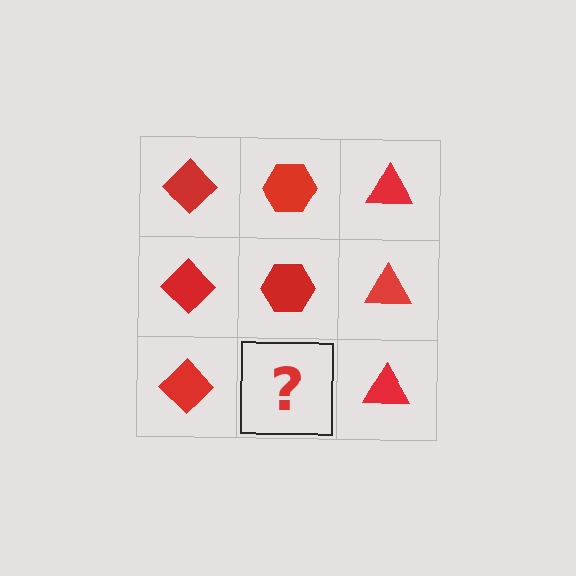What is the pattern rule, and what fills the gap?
The rule is that each column has a consistent shape. The gap should be filled with a red hexagon.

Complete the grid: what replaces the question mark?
The question mark should be replaced with a red hexagon.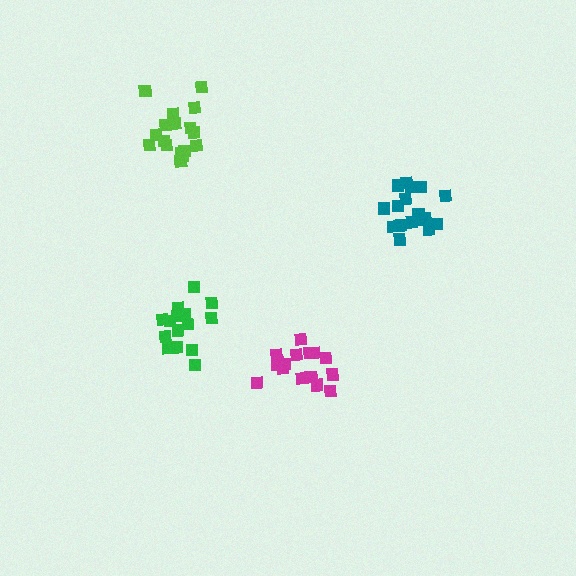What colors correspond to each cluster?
The clusters are colored: lime, teal, green, magenta.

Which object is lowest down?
The magenta cluster is bottommost.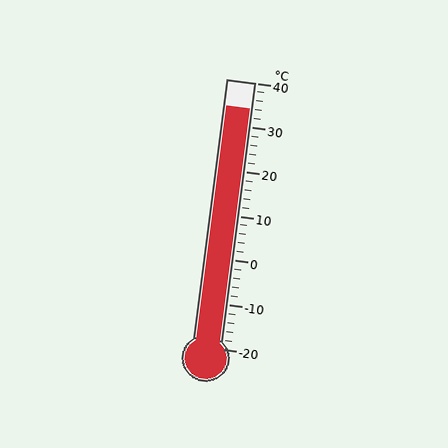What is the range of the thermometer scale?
The thermometer scale ranges from -20°C to 40°C.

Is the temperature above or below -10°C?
The temperature is above -10°C.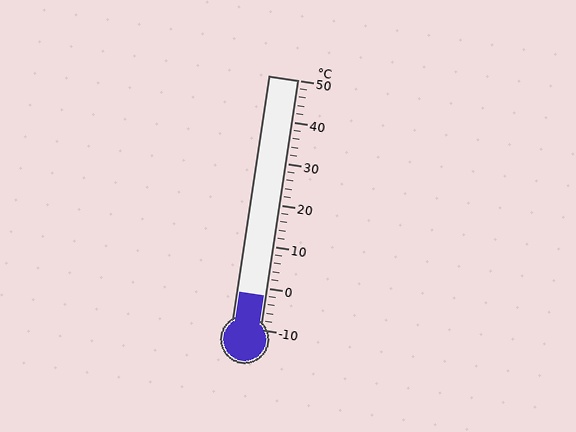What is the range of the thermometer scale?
The thermometer scale ranges from -10°C to 50°C.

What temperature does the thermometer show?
The thermometer shows approximately -2°C.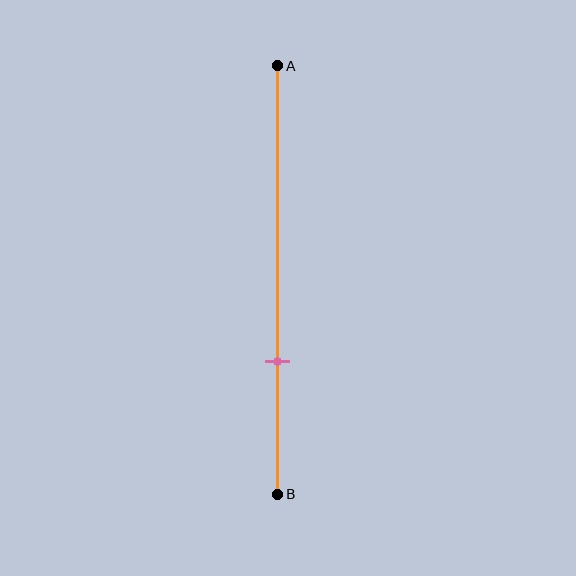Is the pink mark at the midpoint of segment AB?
No, the mark is at about 70% from A, not at the 50% midpoint.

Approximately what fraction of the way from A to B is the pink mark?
The pink mark is approximately 70% of the way from A to B.